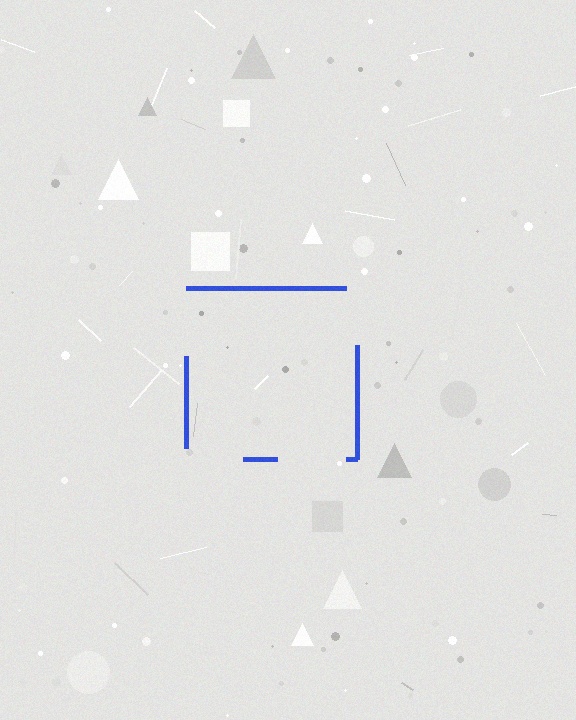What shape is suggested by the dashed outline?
The dashed outline suggests a square.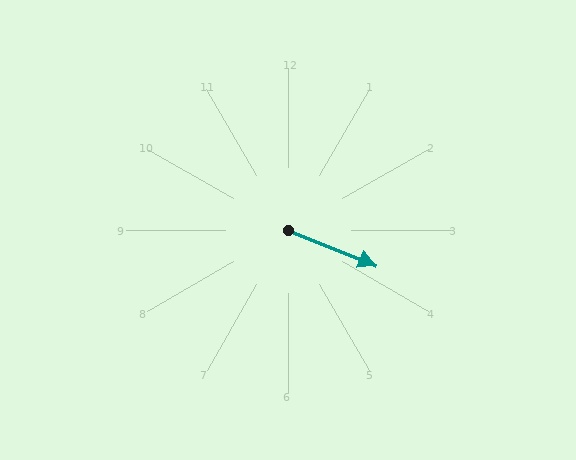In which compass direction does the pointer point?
East.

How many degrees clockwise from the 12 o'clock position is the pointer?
Approximately 112 degrees.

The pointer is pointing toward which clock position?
Roughly 4 o'clock.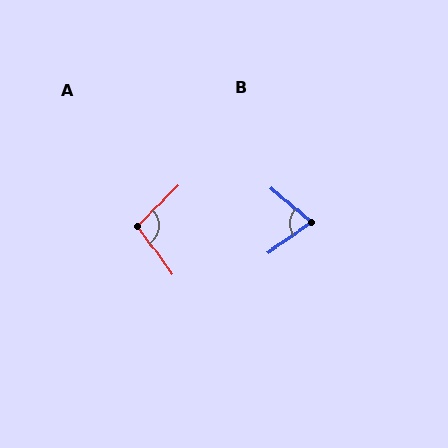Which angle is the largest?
A, at approximately 99 degrees.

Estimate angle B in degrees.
Approximately 76 degrees.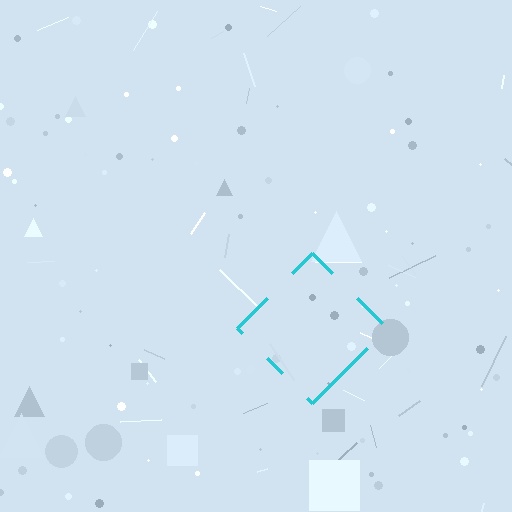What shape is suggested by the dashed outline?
The dashed outline suggests a diamond.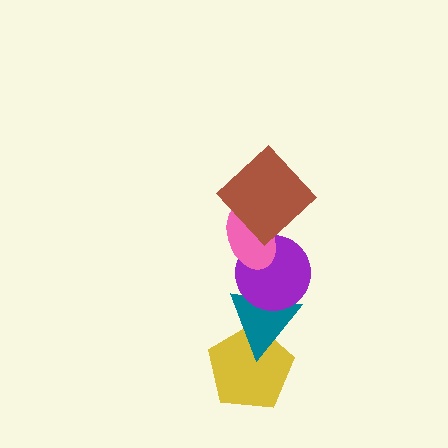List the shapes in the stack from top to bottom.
From top to bottom: the brown diamond, the pink ellipse, the purple circle, the teal triangle, the yellow pentagon.